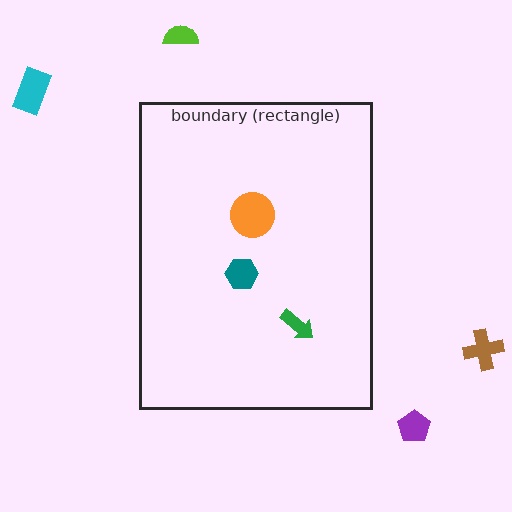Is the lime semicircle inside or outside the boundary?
Outside.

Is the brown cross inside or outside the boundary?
Outside.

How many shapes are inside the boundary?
3 inside, 4 outside.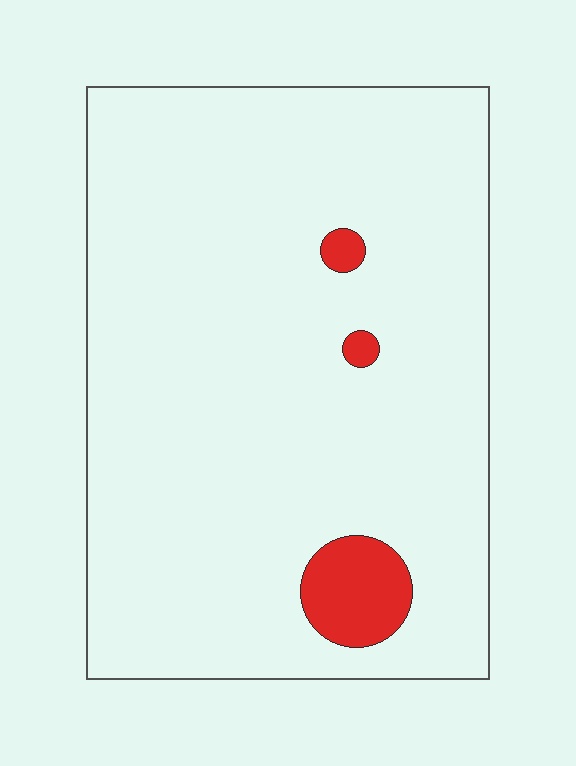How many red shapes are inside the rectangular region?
3.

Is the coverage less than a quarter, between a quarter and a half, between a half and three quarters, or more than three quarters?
Less than a quarter.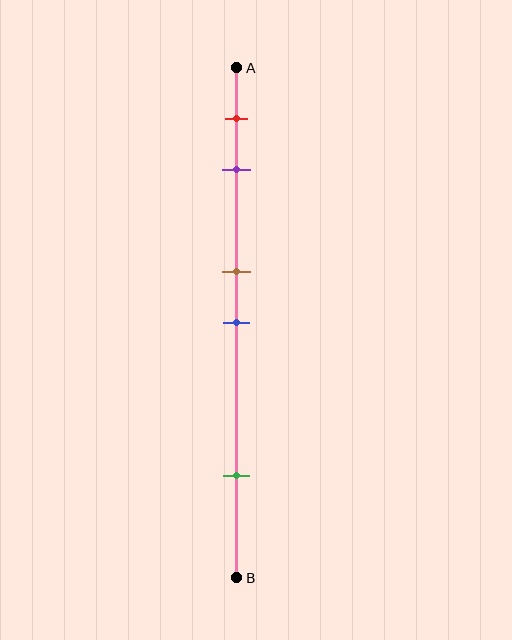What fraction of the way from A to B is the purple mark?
The purple mark is approximately 20% (0.2) of the way from A to B.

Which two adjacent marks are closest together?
The brown and blue marks are the closest adjacent pair.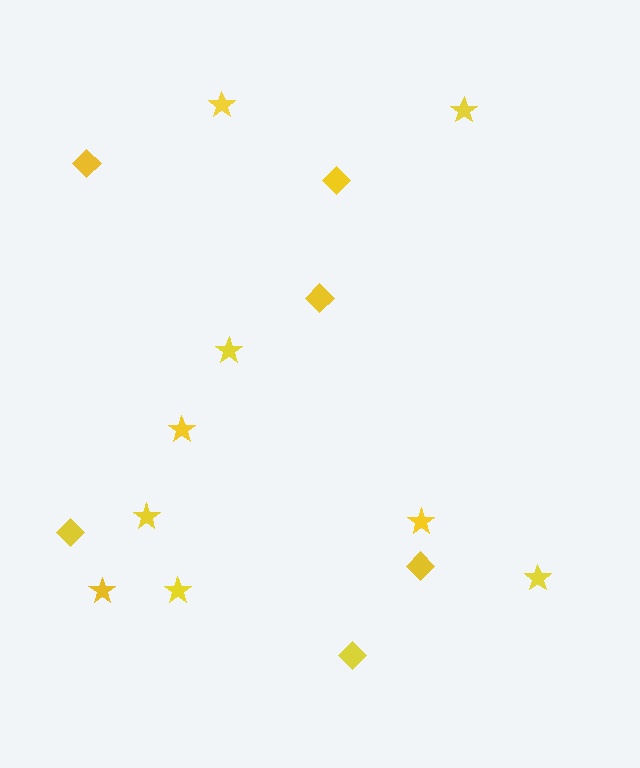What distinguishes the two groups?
There are 2 groups: one group of stars (9) and one group of diamonds (6).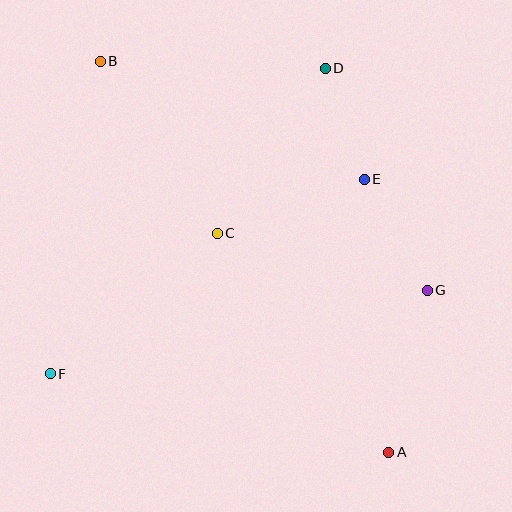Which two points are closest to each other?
Points D and E are closest to each other.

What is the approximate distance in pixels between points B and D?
The distance between B and D is approximately 226 pixels.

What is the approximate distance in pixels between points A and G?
The distance between A and G is approximately 166 pixels.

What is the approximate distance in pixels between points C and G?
The distance between C and G is approximately 218 pixels.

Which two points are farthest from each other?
Points A and B are farthest from each other.